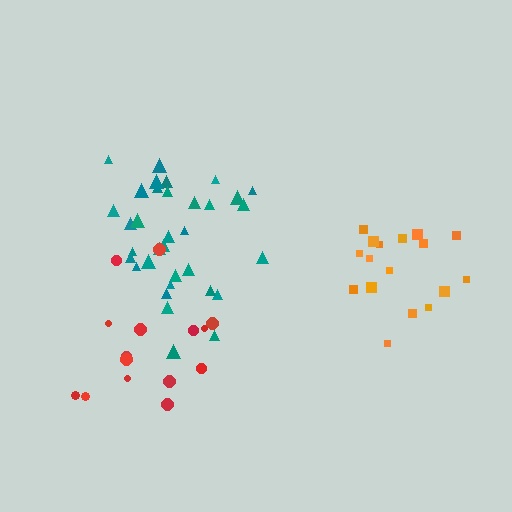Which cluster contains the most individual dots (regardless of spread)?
Teal (34).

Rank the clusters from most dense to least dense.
orange, teal, red.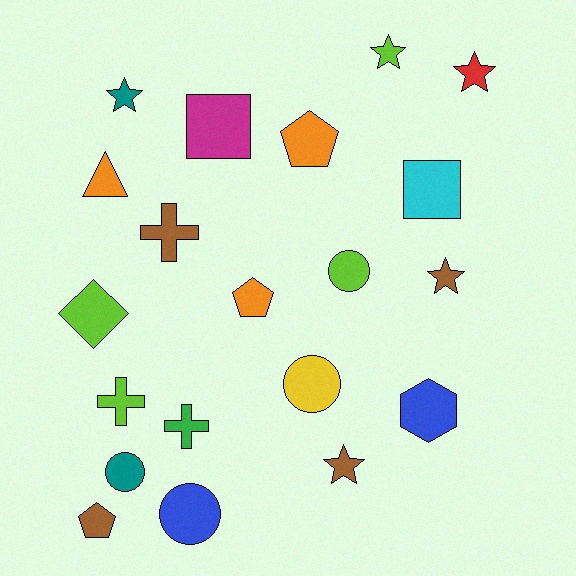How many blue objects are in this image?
There are 2 blue objects.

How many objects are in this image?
There are 20 objects.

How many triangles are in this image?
There is 1 triangle.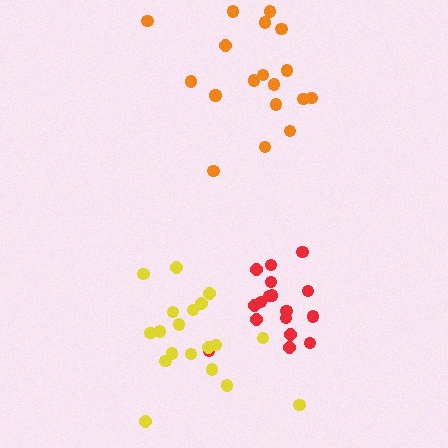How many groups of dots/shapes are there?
There are 3 groups.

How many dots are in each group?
Group 1: 17 dots, Group 2: 19 dots, Group 3: 19 dots (55 total).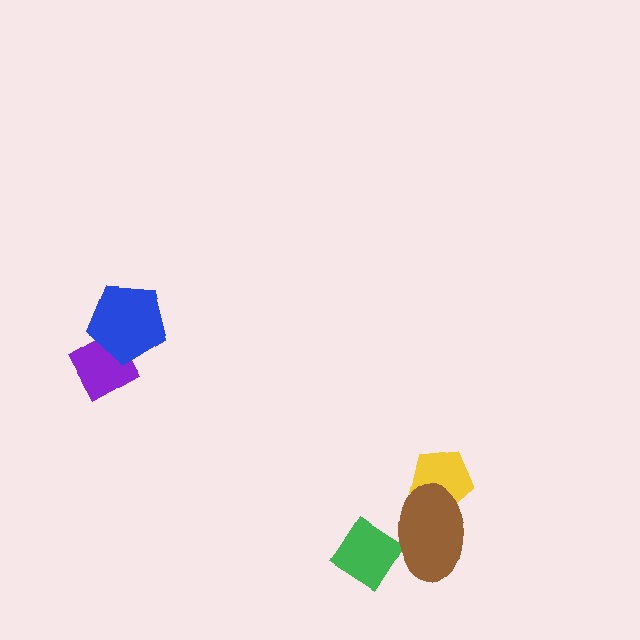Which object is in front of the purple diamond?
The blue pentagon is in front of the purple diamond.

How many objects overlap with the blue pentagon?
1 object overlaps with the blue pentagon.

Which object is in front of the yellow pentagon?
The brown ellipse is in front of the yellow pentagon.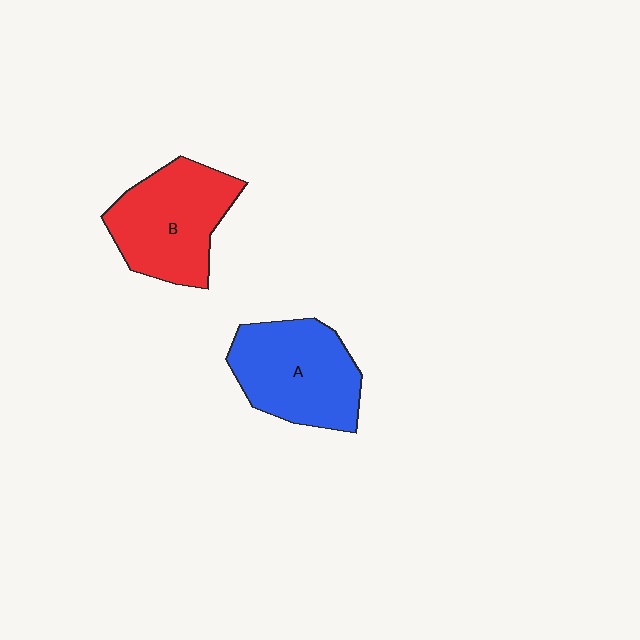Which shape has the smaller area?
Shape B (red).